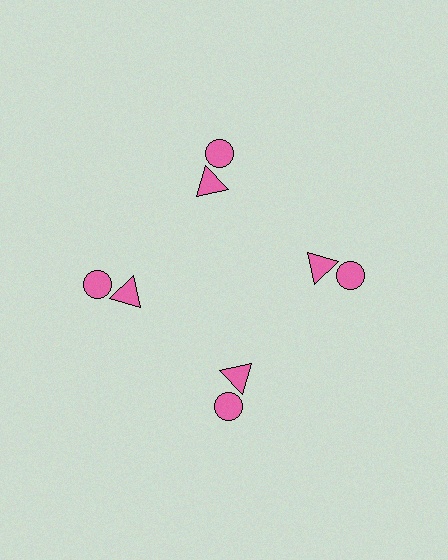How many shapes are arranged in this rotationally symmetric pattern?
There are 8 shapes, arranged in 4 groups of 2.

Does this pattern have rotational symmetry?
Yes, this pattern has 4-fold rotational symmetry. It looks the same after rotating 90 degrees around the center.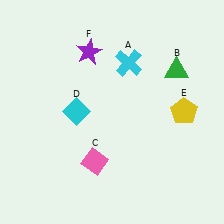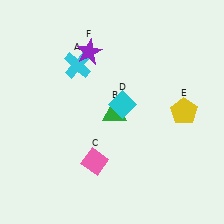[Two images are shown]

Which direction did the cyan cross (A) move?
The cyan cross (A) moved left.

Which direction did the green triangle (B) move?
The green triangle (B) moved left.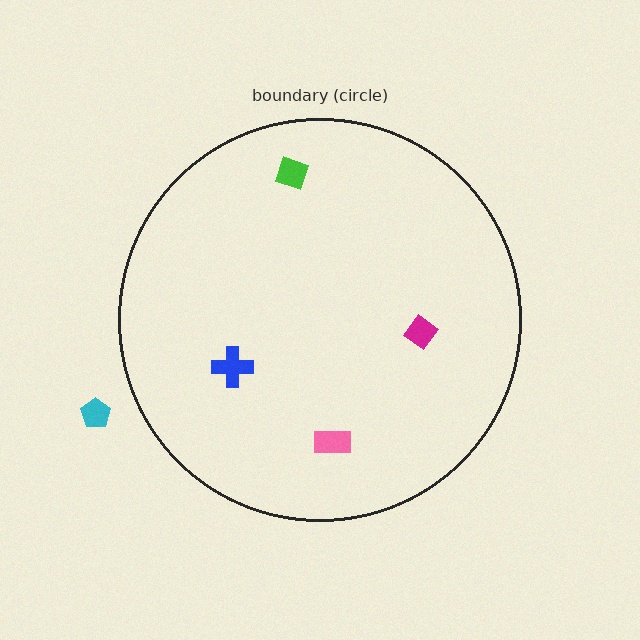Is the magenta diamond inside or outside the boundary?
Inside.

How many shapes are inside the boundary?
4 inside, 1 outside.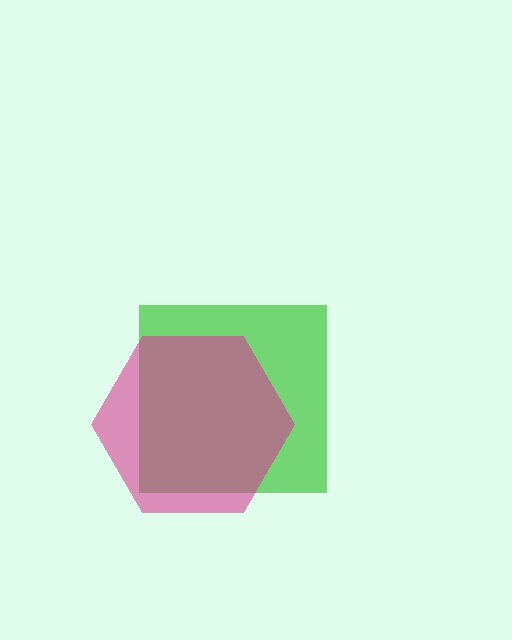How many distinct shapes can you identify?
There are 2 distinct shapes: a green square, a magenta hexagon.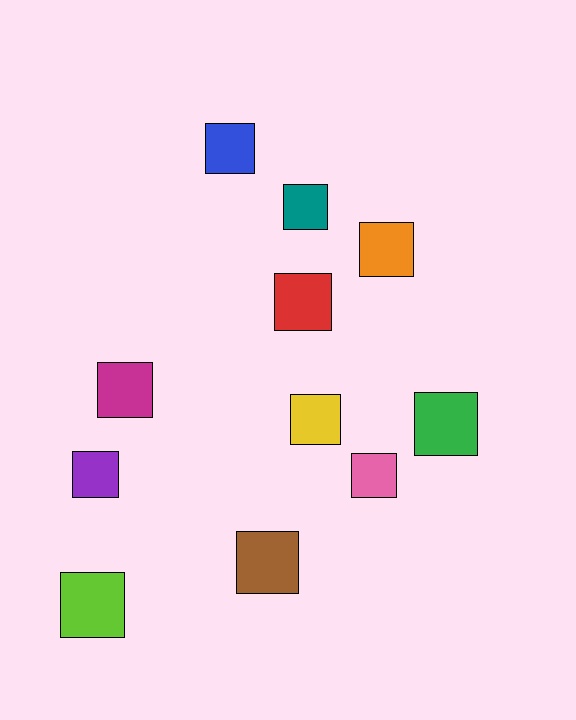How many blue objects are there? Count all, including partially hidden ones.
There is 1 blue object.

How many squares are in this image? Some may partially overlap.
There are 11 squares.